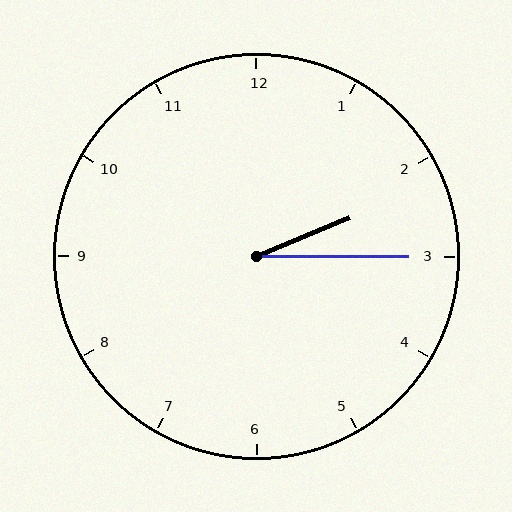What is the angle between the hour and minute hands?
Approximately 22 degrees.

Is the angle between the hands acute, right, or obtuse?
It is acute.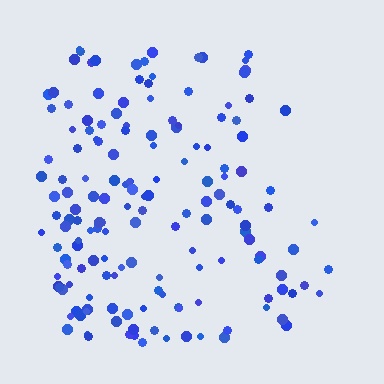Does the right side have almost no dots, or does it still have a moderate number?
Still a moderate number, just noticeably fewer than the left.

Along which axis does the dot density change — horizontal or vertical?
Horizontal.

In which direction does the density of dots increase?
From right to left, with the left side densest.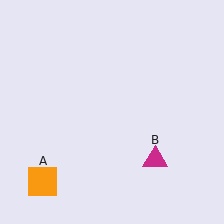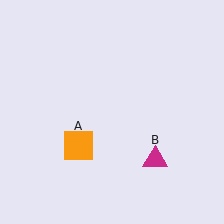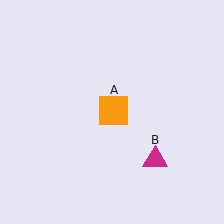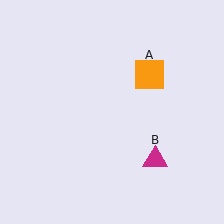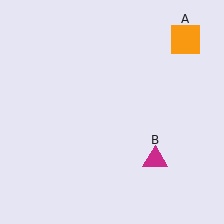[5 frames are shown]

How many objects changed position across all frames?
1 object changed position: orange square (object A).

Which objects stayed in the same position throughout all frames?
Magenta triangle (object B) remained stationary.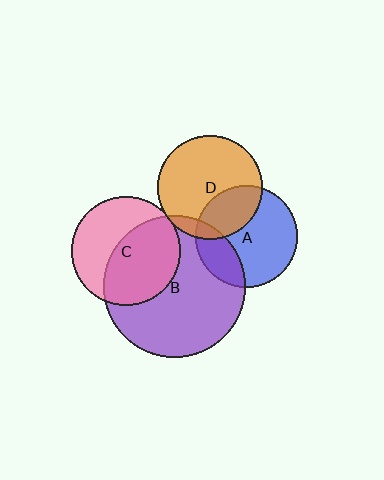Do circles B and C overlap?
Yes.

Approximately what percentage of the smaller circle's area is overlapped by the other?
Approximately 55%.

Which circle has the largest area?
Circle B (purple).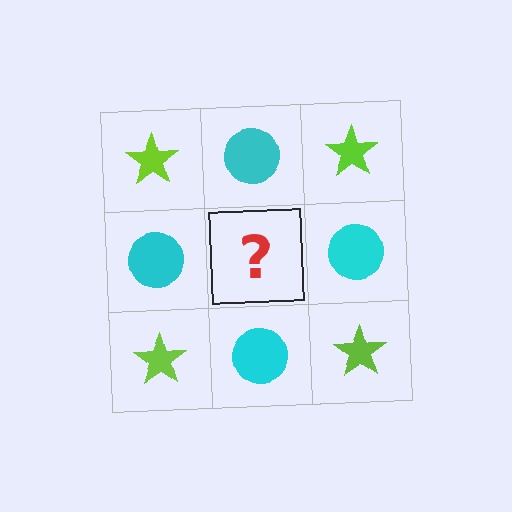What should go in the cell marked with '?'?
The missing cell should contain a lime star.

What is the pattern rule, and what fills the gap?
The rule is that it alternates lime star and cyan circle in a checkerboard pattern. The gap should be filled with a lime star.